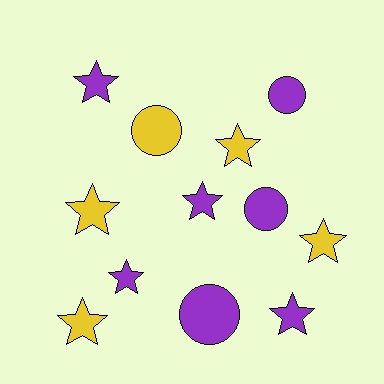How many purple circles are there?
There are 3 purple circles.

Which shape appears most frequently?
Star, with 8 objects.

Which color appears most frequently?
Purple, with 7 objects.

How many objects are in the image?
There are 12 objects.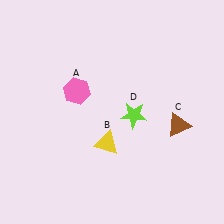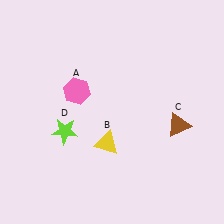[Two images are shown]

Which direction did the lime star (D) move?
The lime star (D) moved left.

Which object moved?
The lime star (D) moved left.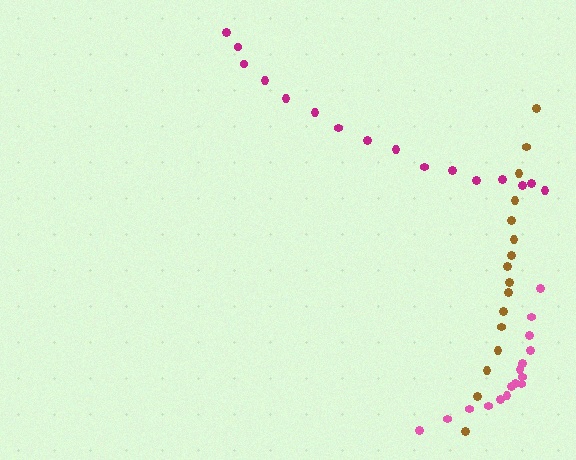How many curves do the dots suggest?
There are 3 distinct paths.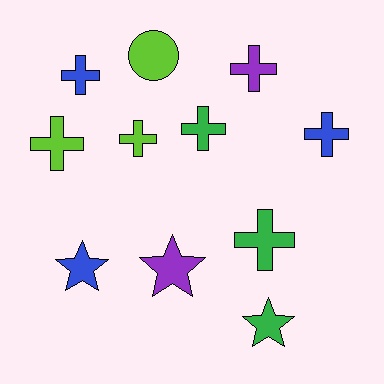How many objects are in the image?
There are 11 objects.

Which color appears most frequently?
Green, with 3 objects.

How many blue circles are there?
There are no blue circles.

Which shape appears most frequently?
Cross, with 7 objects.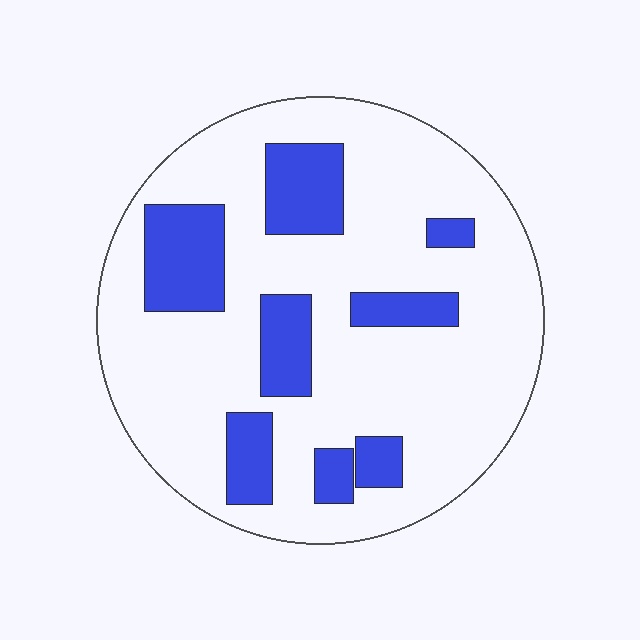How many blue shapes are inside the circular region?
8.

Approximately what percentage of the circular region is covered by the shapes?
Approximately 25%.